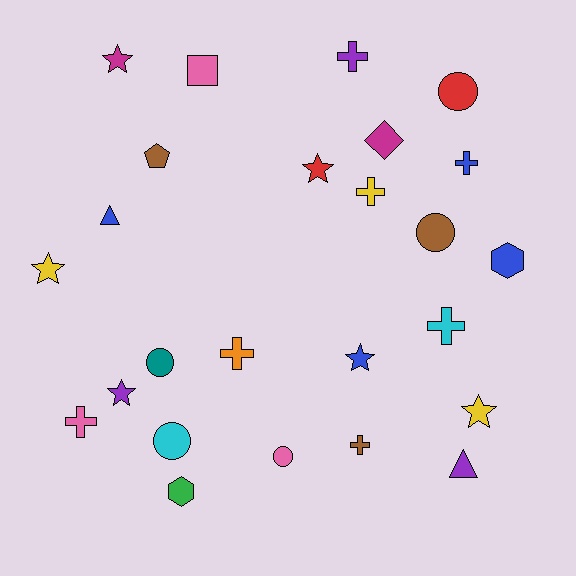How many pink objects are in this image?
There are 3 pink objects.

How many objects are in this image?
There are 25 objects.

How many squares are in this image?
There is 1 square.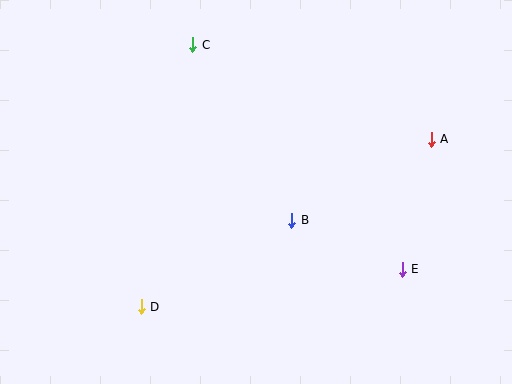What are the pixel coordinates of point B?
Point B is at (292, 220).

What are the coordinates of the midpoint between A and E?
The midpoint between A and E is at (417, 204).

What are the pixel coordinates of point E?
Point E is at (402, 269).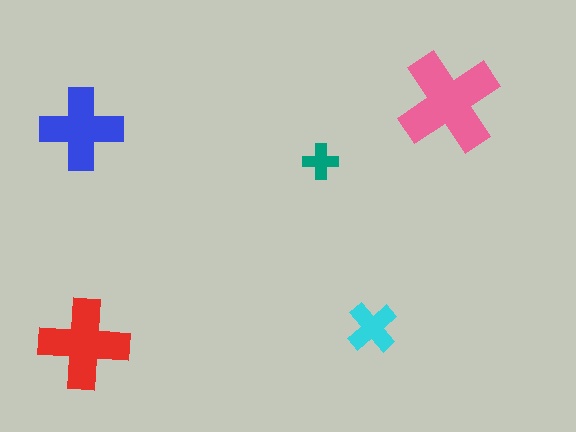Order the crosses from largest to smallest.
the pink one, the red one, the blue one, the cyan one, the teal one.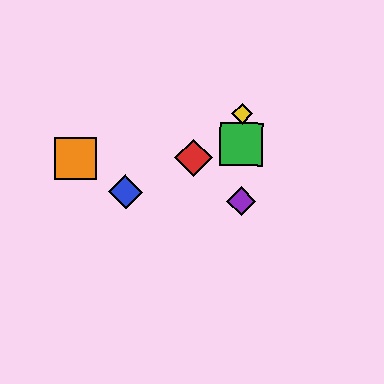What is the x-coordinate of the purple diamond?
The purple diamond is at x≈241.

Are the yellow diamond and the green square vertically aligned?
Yes, both are at x≈242.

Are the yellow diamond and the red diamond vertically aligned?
No, the yellow diamond is at x≈242 and the red diamond is at x≈194.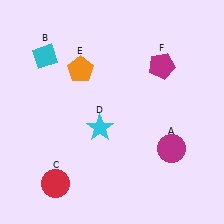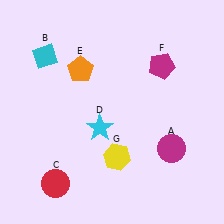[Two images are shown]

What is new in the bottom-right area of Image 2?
A yellow hexagon (G) was added in the bottom-right area of Image 2.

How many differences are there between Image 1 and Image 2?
There is 1 difference between the two images.